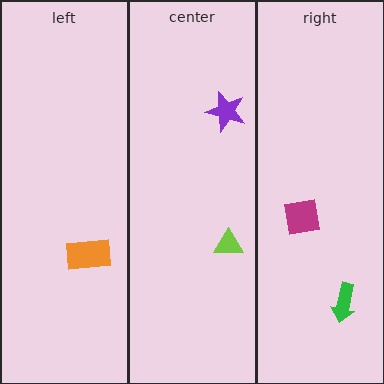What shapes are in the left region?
The orange rectangle.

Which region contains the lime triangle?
The center region.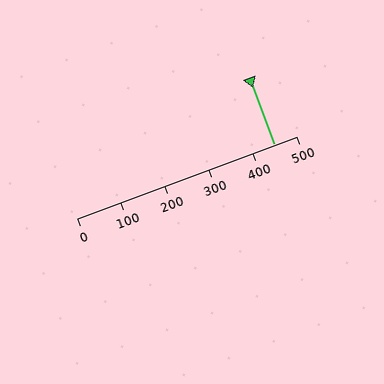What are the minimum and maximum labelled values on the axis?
The axis runs from 0 to 500.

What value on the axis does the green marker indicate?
The marker indicates approximately 450.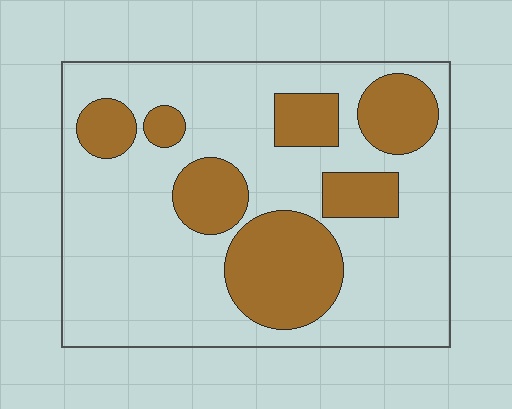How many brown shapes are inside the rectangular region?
7.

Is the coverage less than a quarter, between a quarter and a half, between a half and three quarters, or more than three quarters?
Between a quarter and a half.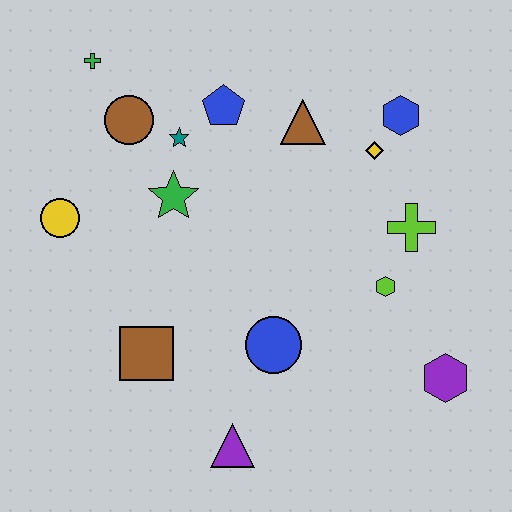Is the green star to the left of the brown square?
No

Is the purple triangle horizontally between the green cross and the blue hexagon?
Yes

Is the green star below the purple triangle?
No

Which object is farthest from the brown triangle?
The purple triangle is farthest from the brown triangle.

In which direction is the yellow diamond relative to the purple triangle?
The yellow diamond is above the purple triangle.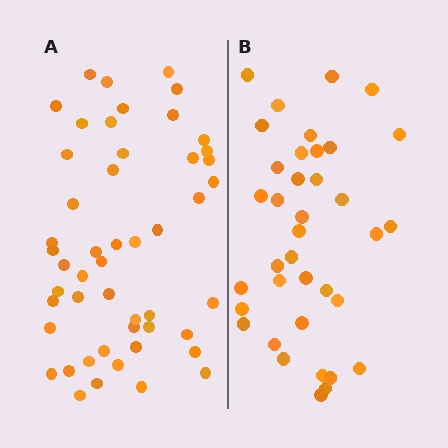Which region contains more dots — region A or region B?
Region A (the left region) has more dots.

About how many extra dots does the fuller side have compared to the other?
Region A has approximately 15 more dots than region B.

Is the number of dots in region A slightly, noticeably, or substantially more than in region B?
Region A has noticeably more, but not dramatically so. The ratio is roughly 1.4 to 1.